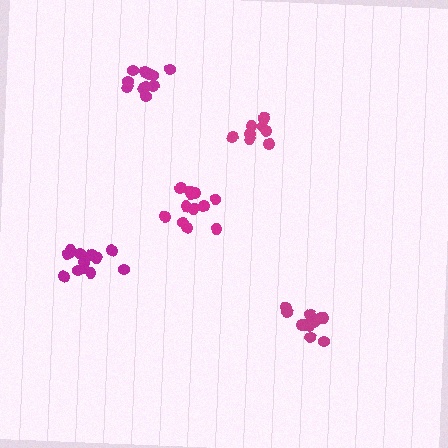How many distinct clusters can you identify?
There are 5 distinct clusters.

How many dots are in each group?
Group 1: 12 dots, Group 2: 11 dots, Group 3: 9 dots, Group 4: 12 dots, Group 5: 11 dots (55 total).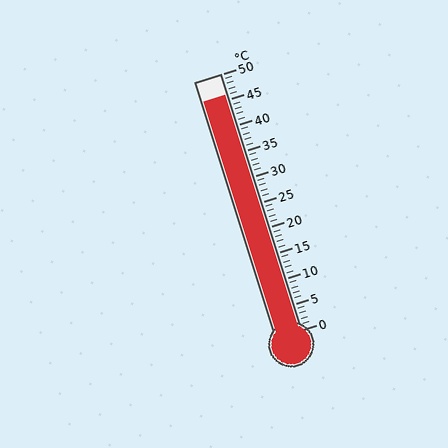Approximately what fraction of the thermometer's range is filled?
The thermometer is filled to approximately 90% of its range.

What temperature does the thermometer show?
The thermometer shows approximately 46°C.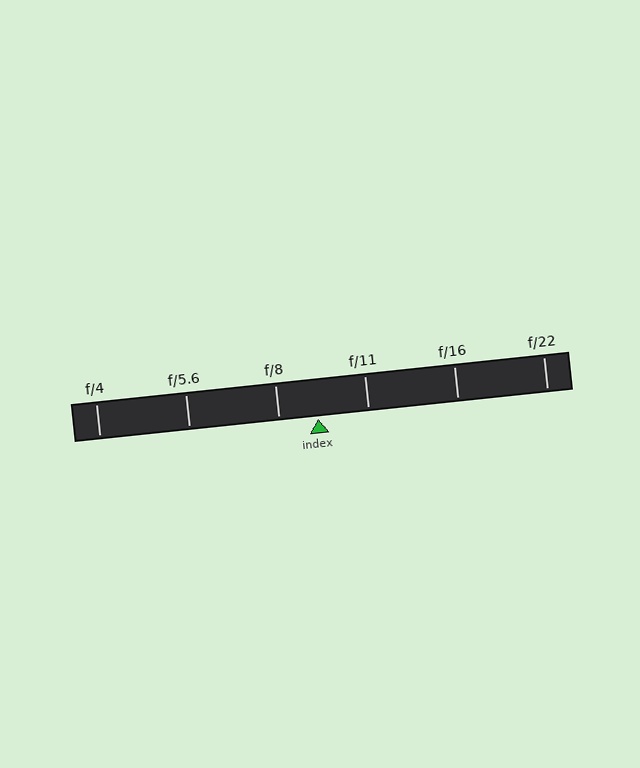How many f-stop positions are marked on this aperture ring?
There are 6 f-stop positions marked.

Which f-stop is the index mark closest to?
The index mark is closest to f/8.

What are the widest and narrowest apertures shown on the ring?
The widest aperture shown is f/4 and the narrowest is f/22.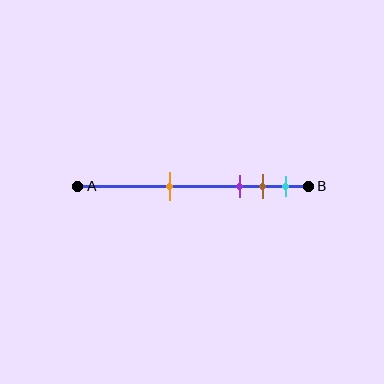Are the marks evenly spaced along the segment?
No, the marks are not evenly spaced.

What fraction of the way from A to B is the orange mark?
The orange mark is approximately 40% (0.4) of the way from A to B.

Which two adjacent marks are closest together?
The brown and cyan marks are the closest adjacent pair.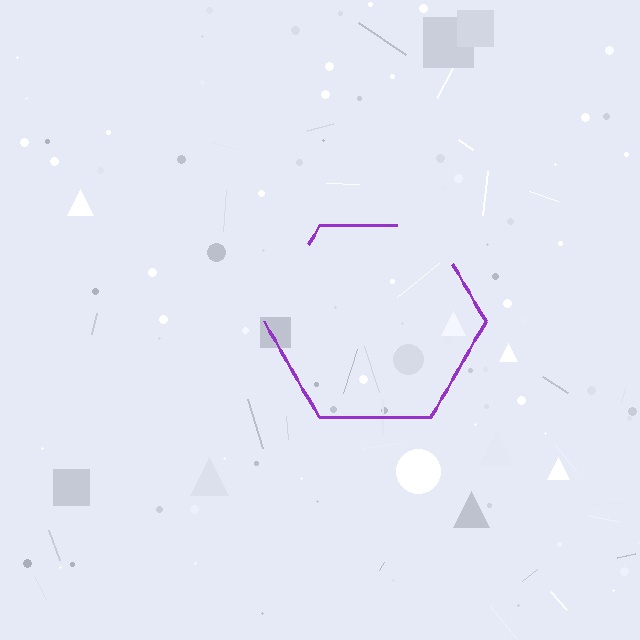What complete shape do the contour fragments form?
The contour fragments form a hexagon.